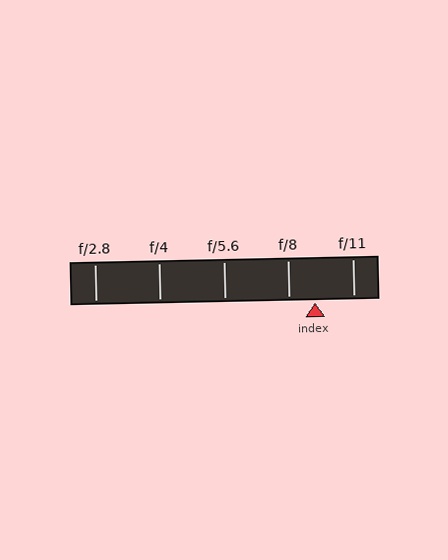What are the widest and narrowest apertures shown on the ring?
The widest aperture shown is f/2.8 and the narrowest is f/11.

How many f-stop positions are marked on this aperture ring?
There are 5 f-stop positions marked.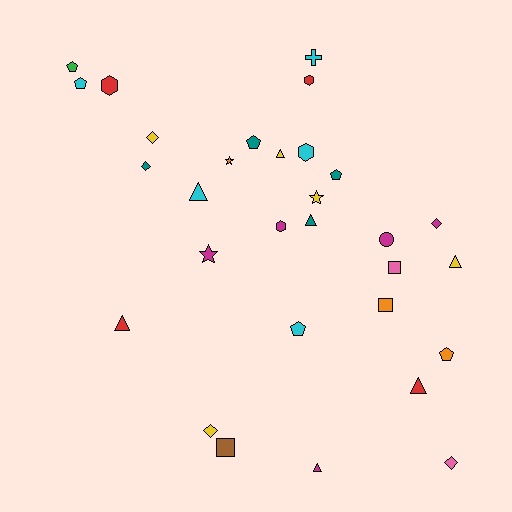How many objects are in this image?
There are 30 objects.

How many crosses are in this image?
There is 1 cross.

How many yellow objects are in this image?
There are 5 yellow objects.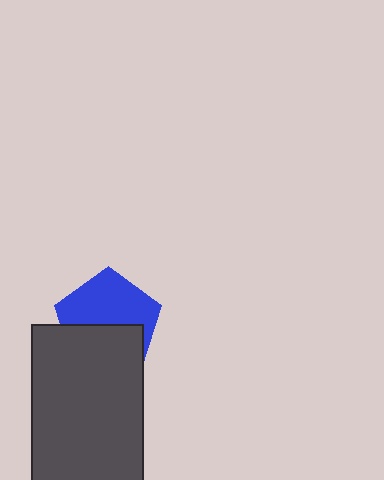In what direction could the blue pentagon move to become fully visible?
The blue pentagon could move up. That would shift it out from behind the dark gray rectangle entirely.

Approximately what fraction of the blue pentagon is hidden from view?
Roughly 45% of the blue pentagon is hidden behind the dark gray rectangle.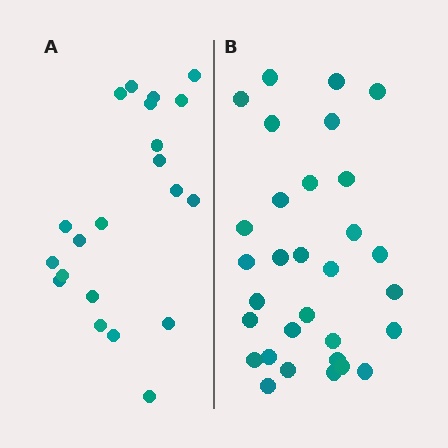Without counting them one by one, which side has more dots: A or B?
Region B (the right region) has more dots.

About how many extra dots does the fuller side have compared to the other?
Region B has roughly 10 or so more dots than region A.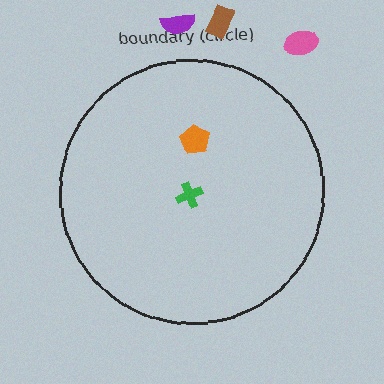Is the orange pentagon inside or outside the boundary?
Inside.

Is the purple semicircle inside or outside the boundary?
Outside.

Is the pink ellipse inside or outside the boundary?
Outside.